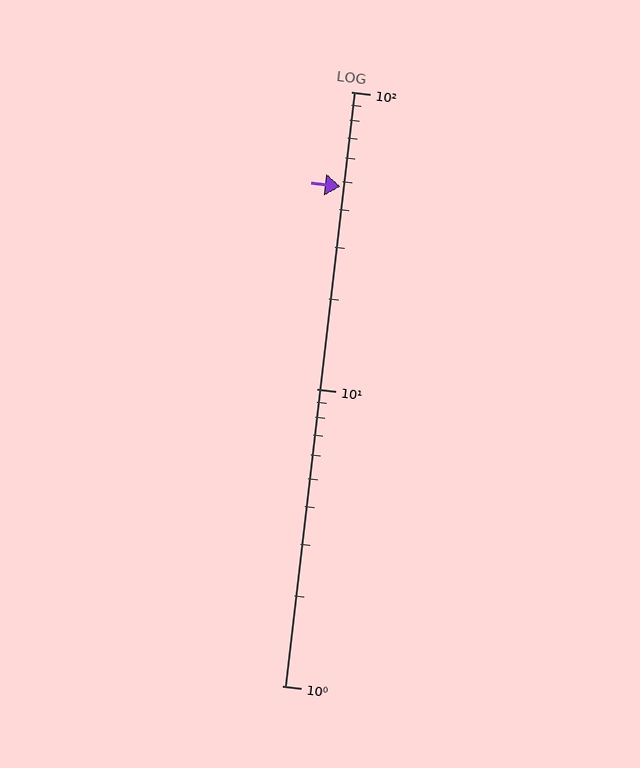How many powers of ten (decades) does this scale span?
The scale spans 2 decades, from 1 to 100.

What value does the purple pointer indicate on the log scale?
The pointer indicates approximately 48.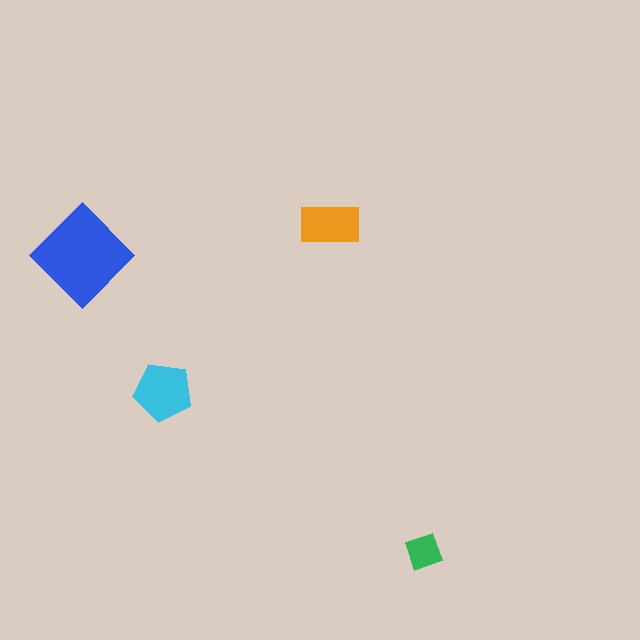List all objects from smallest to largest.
The green square, the orange rectangle, the cyan pentagon, the blue diamond.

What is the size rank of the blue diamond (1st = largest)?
1st.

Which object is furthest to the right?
The green square is rightmost.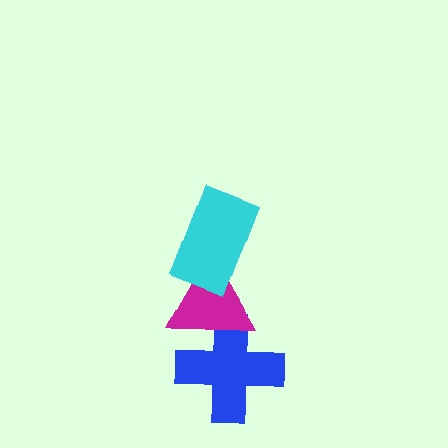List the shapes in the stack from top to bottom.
From top to bottom: the cyan rectangle, the magenta triangle, the blue cross.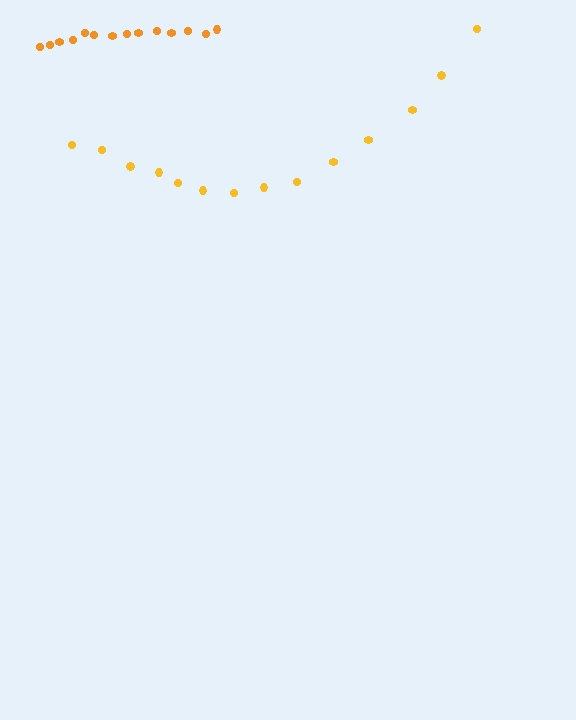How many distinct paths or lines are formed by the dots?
There are 2 distinct paths.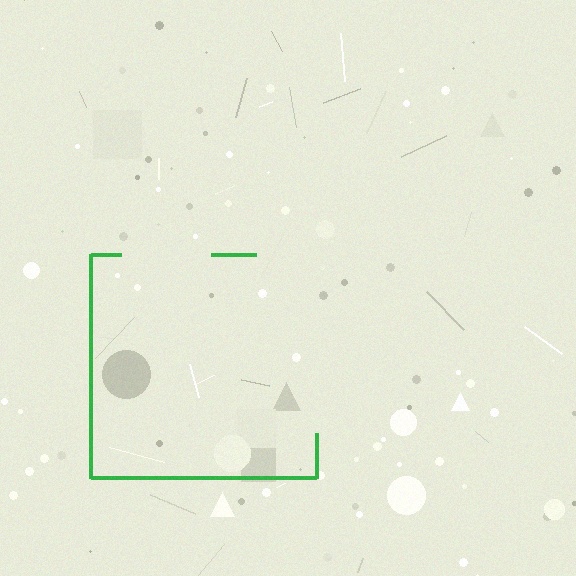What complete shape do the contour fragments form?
The contour fragments form a square.